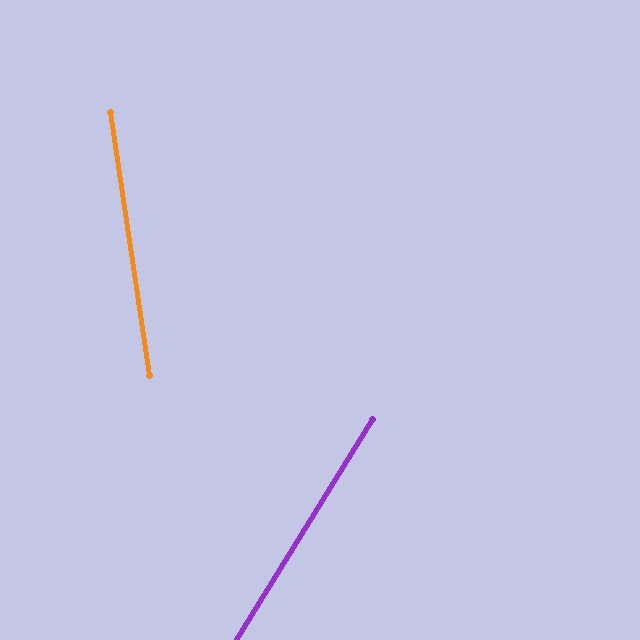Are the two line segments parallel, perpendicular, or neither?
Neither parallel nor perpendicular — they differ by about 40°.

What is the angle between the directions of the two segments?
Approximately 40 degrees.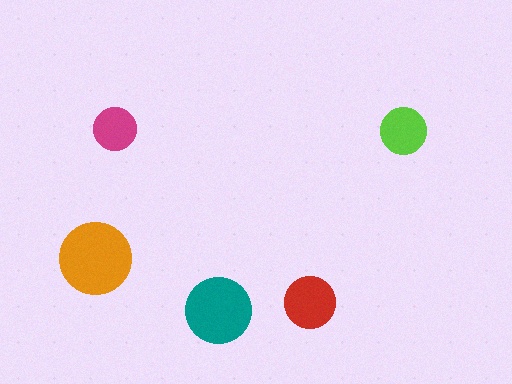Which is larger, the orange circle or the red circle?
The orange one.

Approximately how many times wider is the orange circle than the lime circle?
About 1.5 times wider.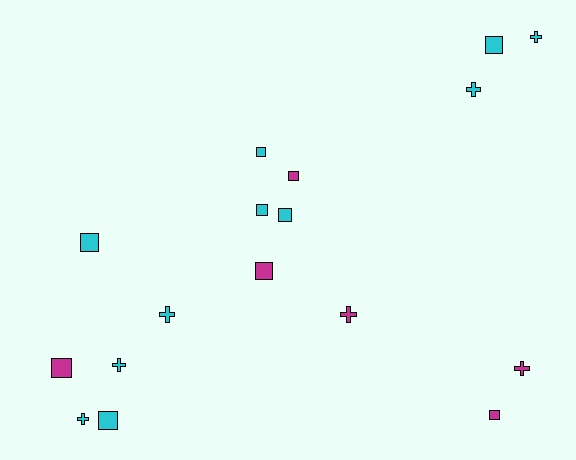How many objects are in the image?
There are 17 objects.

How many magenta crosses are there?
There are 2 magenta crosses.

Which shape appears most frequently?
Square, with 10 objects.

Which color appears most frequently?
Cyan, with 11 objects.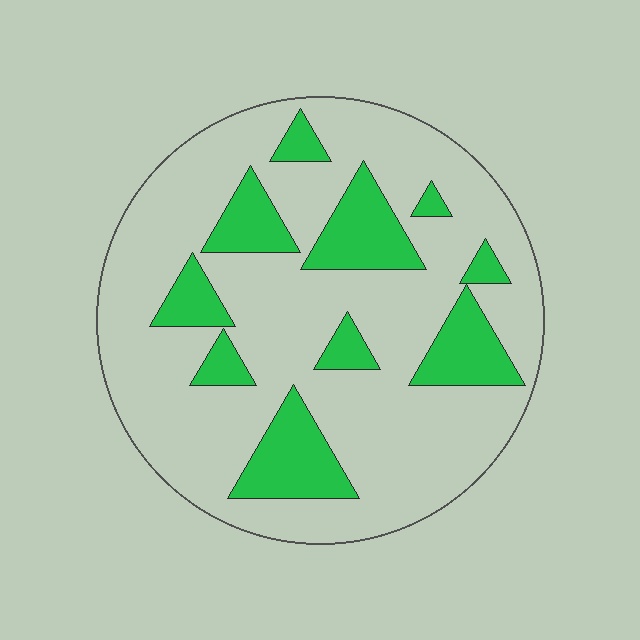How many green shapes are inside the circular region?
10.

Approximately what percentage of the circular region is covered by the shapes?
Approximately 25%.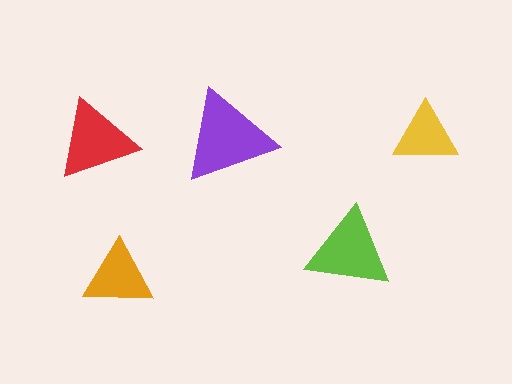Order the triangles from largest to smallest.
the purple one, the lime one, the red one, the orange one, the yellow one.